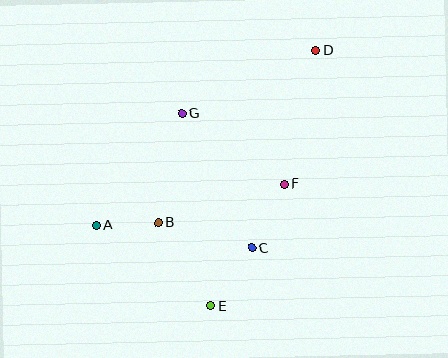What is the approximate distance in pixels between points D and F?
The distance between D and F is approximately 138 pixels.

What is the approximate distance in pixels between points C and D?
The distance between C and D is approximately 208 pixels.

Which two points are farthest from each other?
Points A and D are farthest from each other.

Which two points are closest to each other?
Points A and B are closest to each other.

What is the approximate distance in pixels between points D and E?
The distance between D and E is approximately 277 pixels.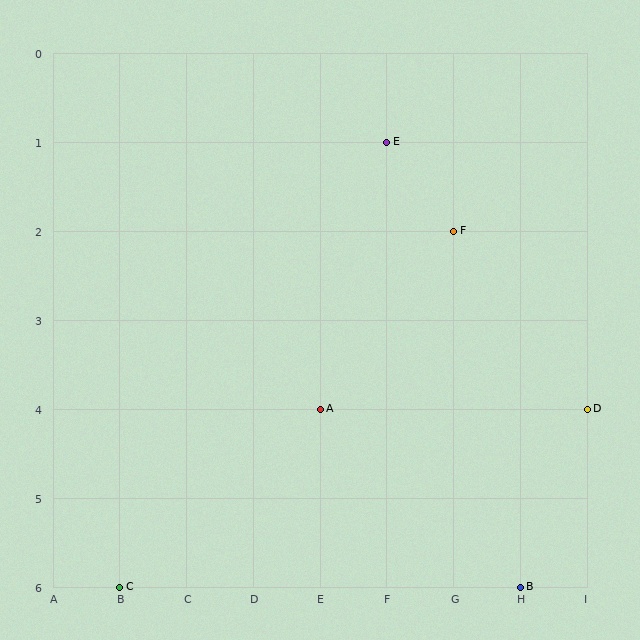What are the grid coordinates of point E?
Point E is at grid coordinates (F, 1).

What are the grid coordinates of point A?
Point A is at grid coordinates (E, 4).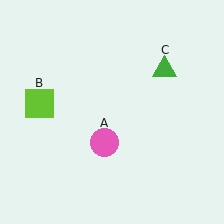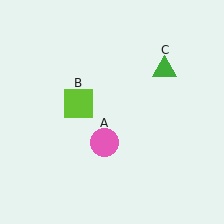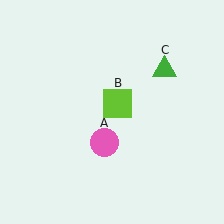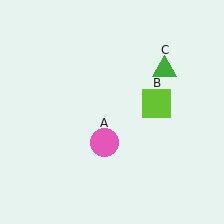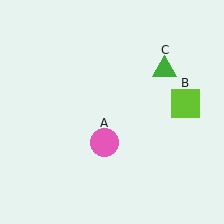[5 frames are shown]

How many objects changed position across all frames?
1 object changed position: lime square (object B).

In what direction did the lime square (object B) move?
The lime square (object B) moved right.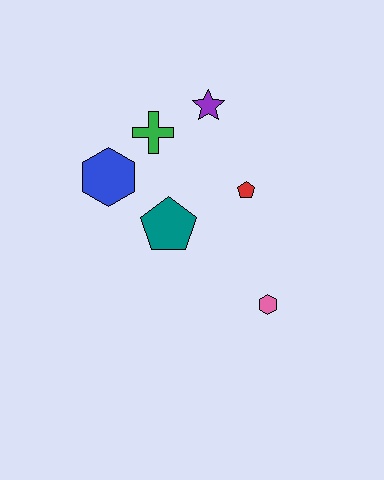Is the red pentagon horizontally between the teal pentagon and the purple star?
No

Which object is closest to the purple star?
The green cross is closest to the purple star.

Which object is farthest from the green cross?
The pink hexagon is farthest from the green cross.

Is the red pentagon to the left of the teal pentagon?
No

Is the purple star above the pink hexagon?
Yes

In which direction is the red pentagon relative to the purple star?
The red pentagon is below the purple star.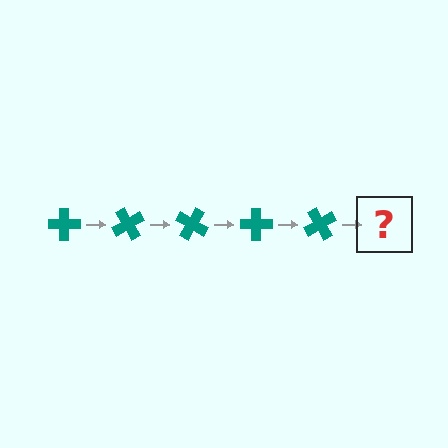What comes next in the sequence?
The next element should be a teal cross rotated 300 degrees.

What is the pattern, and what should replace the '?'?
The pattern is that the cross rotates 60 degrees each step. The '?' should be a teal cross rotated 300 degrees.